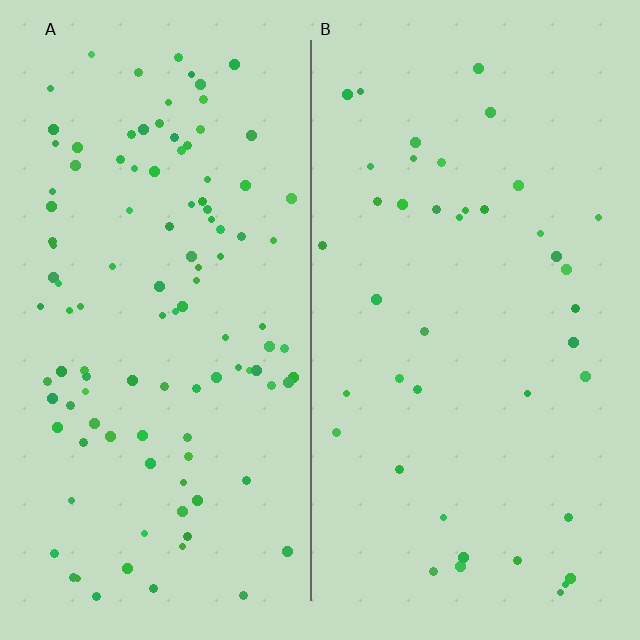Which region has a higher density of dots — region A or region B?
A (the left).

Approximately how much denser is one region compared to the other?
Approximately 2.7× — region A over region B.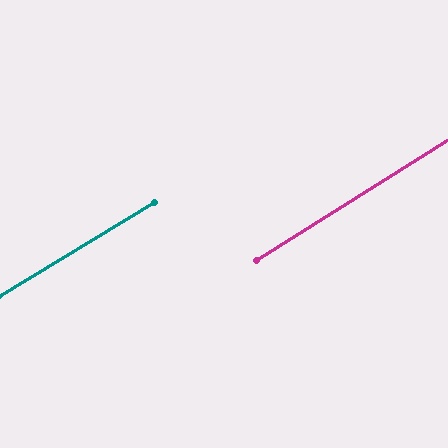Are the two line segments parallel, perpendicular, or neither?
Parallel — their directions differ by only 1.0°.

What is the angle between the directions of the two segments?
Approximately 1 degree.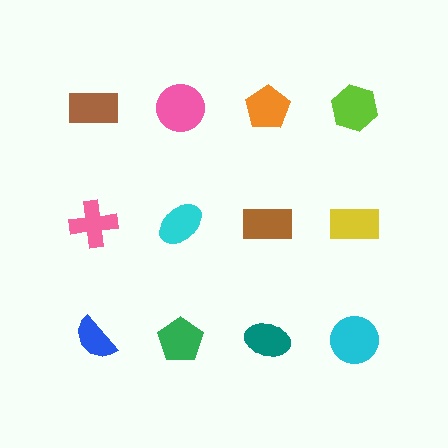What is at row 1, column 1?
A brown rectangle.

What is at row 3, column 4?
A cyan circle.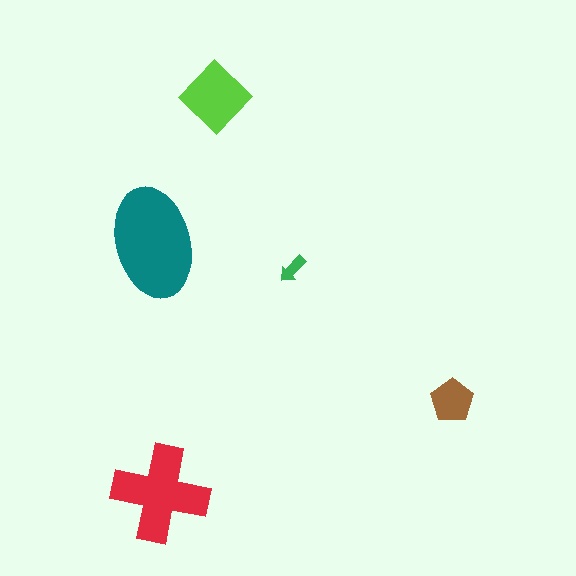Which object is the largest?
The teal ellipse.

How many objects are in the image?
There are 5 objects in the image.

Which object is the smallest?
The green arrow.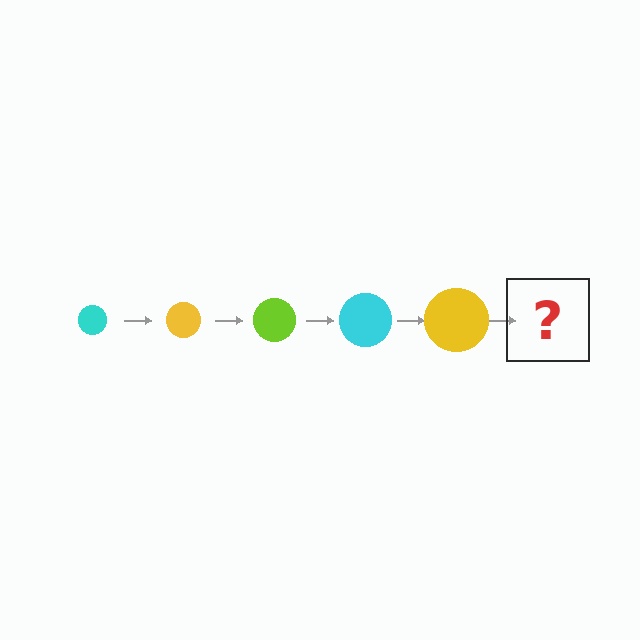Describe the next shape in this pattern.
It should be a lime circle, larger than the previous one.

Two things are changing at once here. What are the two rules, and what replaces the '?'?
The two rules are that the circle grows larger each step and the color cycles through cyan, yellow, and lime. The '?' should be a lime circle, larger than the previous one.